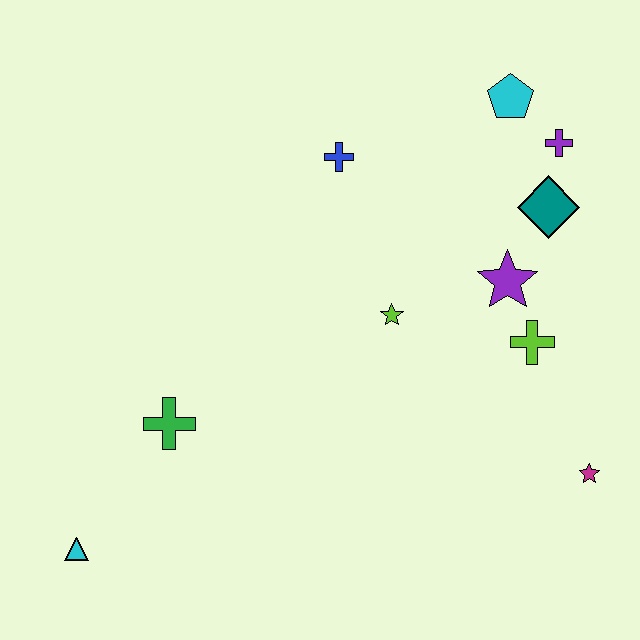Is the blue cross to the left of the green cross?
No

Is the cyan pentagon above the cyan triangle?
Yes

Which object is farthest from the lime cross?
The cyan triangle is farthest from the lime cross.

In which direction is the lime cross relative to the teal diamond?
The lime cross is below the teal diamond.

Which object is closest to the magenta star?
The lime cross is closest to the magenta star.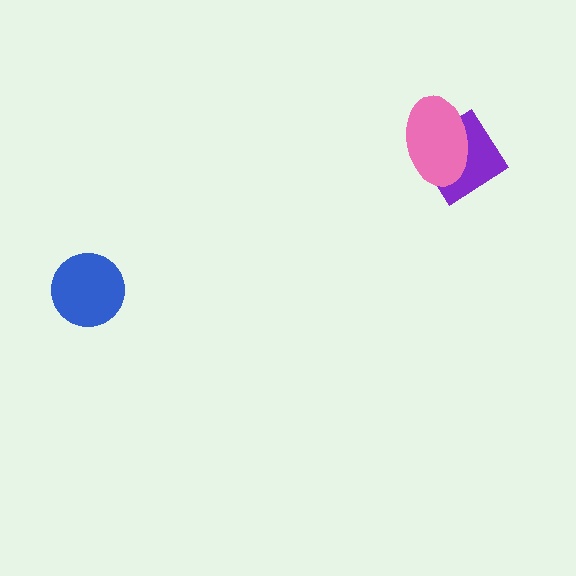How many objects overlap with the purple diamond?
1 object overlaps with the purple diamond.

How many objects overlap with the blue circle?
0 objects overlap with the blue circle.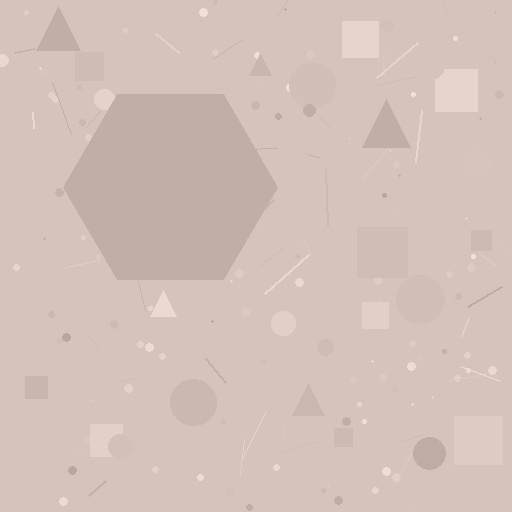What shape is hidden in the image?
A hexagon is hidden in the image.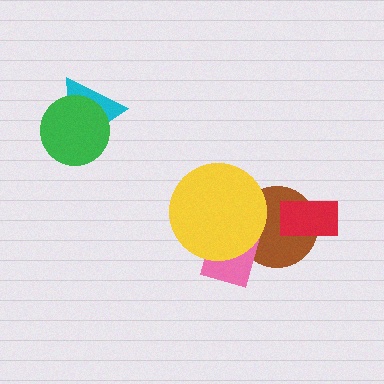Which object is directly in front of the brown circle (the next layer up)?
The pink rectangle is directly in front of the brown circle.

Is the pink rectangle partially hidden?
Yes, it is partially covered by another shape.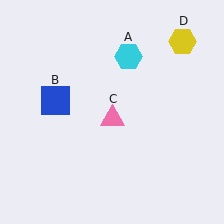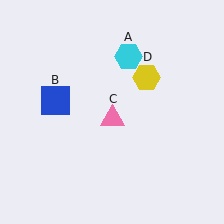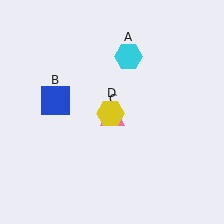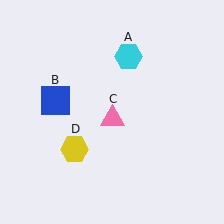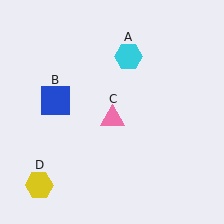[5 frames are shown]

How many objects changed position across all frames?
1 object changed position: yellow hexagon (object D).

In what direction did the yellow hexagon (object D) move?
The yellow hexagon (object D) moved down and to the left.